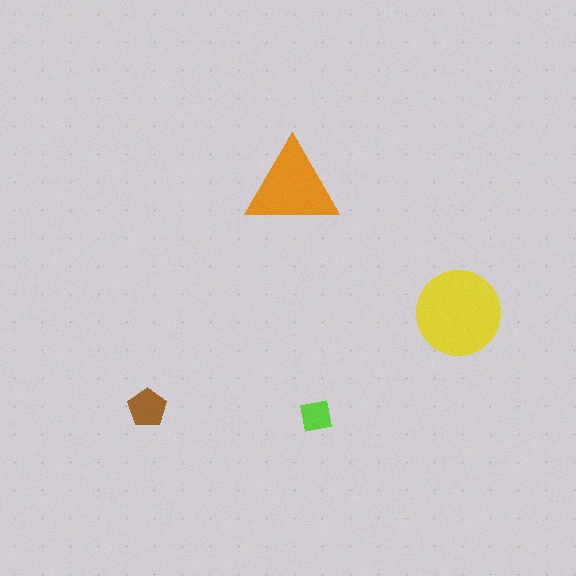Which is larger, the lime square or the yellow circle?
The yellow circle.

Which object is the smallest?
The lime square.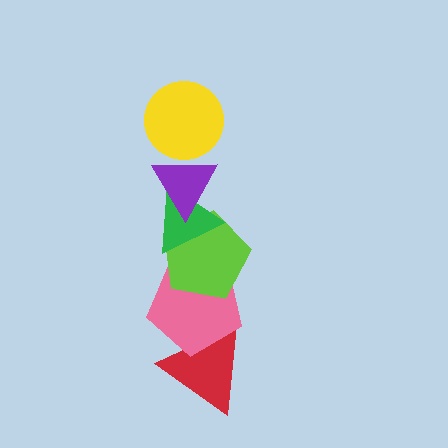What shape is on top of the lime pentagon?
The green triangle is on top of the lime pentagon.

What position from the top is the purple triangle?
The purple triangle is 2nd from the top.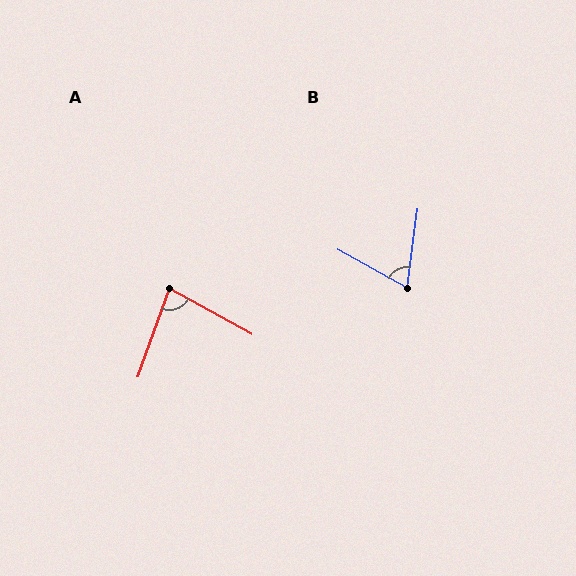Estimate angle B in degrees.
Approximately 69 degrees.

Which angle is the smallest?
B, at approximately 69 degrees.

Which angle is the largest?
A, at approximately 81 degrees.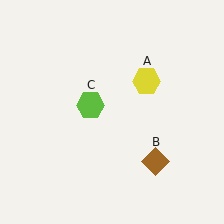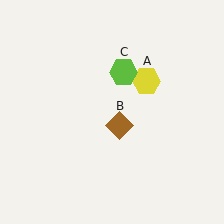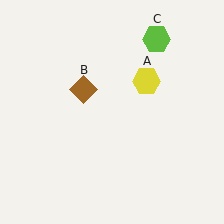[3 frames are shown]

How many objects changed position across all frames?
2 objects changed position: brown diamond (object B), lime hexagon (object C).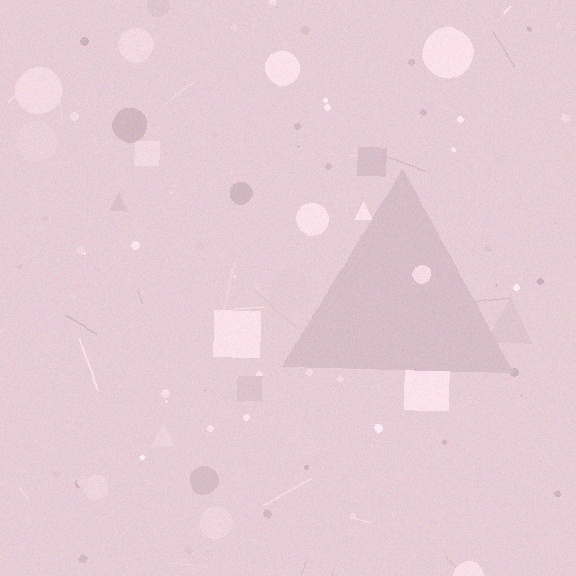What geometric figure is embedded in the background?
A triangle is embedded in the background.